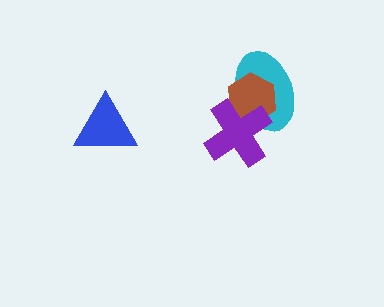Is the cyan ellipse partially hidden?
Yes, it is partially covered by another shape.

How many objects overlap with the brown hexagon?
2 objects overlap with the brown hexagon.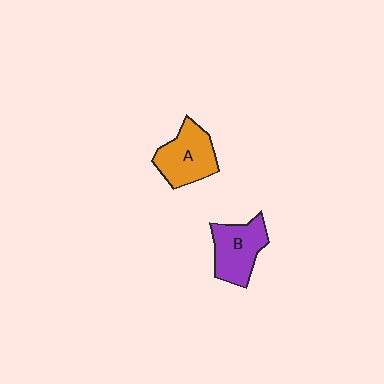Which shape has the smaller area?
Shape B (purple).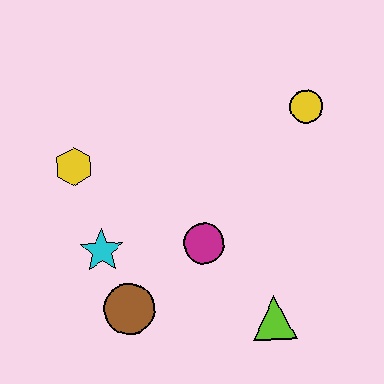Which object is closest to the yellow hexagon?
The cyan star is closest to the yellow hexagon.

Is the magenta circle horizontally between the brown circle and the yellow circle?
Yes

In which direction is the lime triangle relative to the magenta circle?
The lime triangle is below the magenta circle.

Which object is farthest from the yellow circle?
The brown circle is farthest from the yellow circle.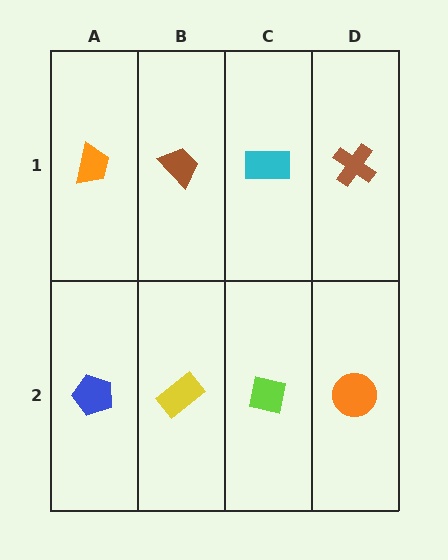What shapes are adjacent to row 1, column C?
A lime square (row 2, column C), a brown trapezoid (row 1, column B), a brown cross (row 1, column D).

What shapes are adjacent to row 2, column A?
An orange trapezoid (row 1, column A), a yellow rectangle (row 2, column B).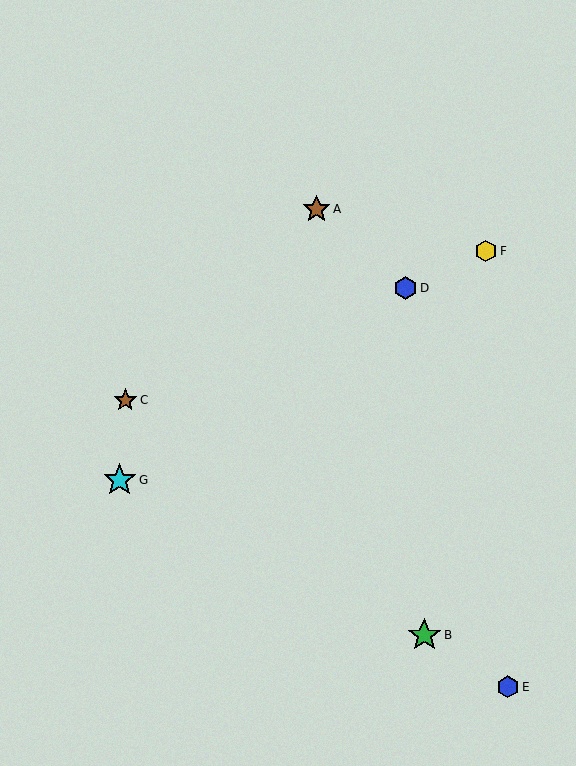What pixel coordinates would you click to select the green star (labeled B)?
Click at (424, 635) to select the green star B.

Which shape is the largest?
The green star (labeled B) is the largest.